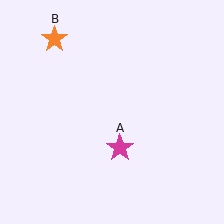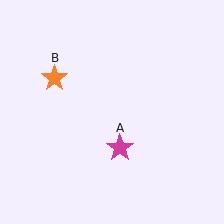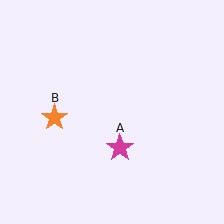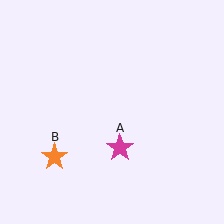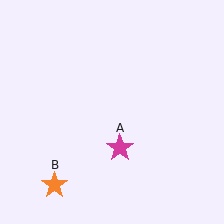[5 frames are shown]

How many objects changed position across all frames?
1 object changed position: orange star (object B).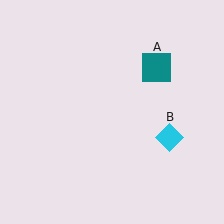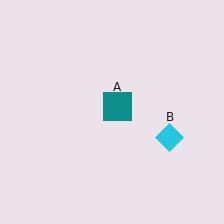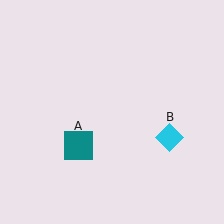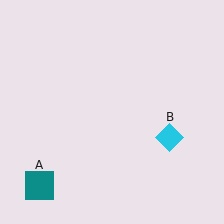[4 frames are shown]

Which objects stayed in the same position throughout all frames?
Cyan diamond (object B) remained stationary.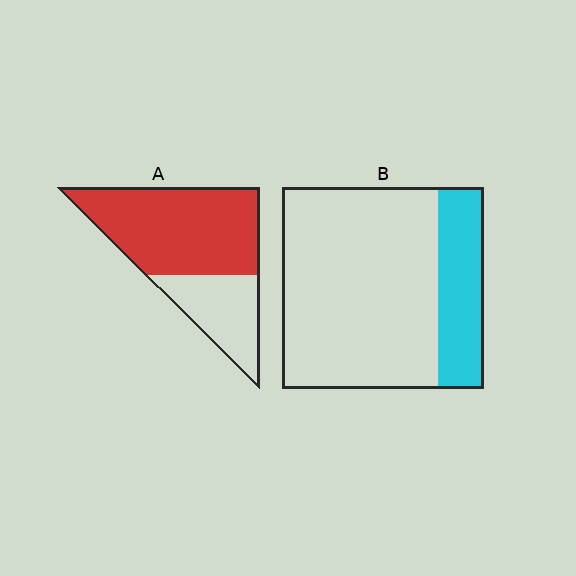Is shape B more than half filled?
No.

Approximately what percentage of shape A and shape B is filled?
A is approximately 70% and B is approximately 25%.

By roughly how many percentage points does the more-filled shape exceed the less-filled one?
By roughly 45 percentage points (A over B).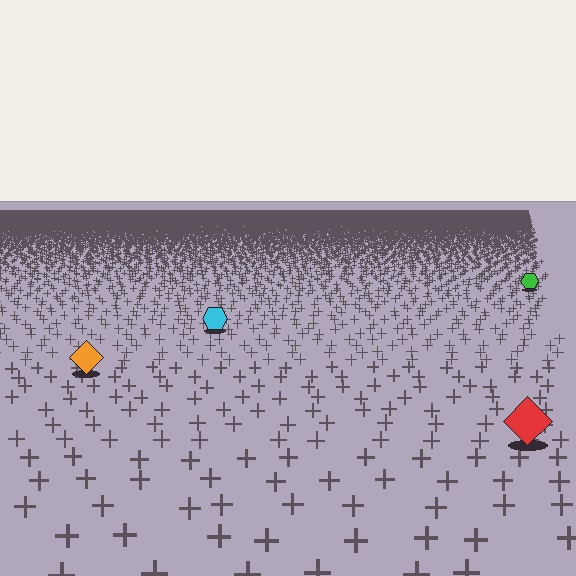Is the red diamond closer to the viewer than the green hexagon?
Yes. The red diamond is closer — you can tell from the texture gradient: the ground texture is coarser near it.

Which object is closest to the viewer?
The red diamond is closest. The texture marks near it are larger and more spread out.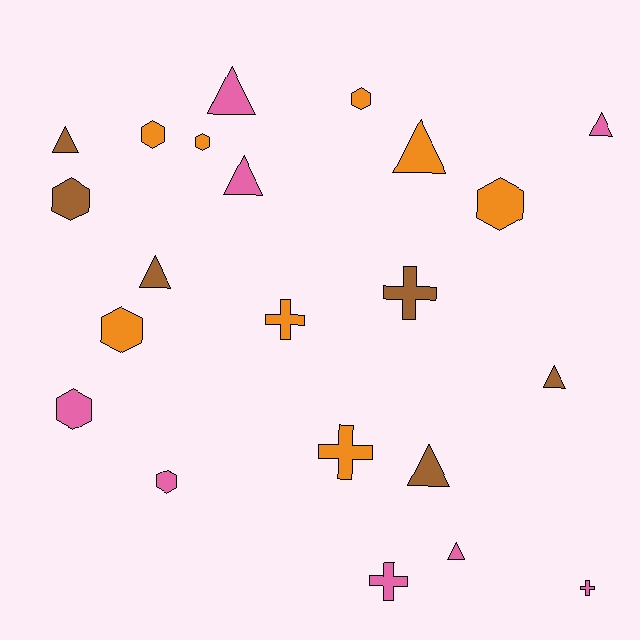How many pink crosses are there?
There are 2 pink crosses.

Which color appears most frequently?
Pink, with 8 objects.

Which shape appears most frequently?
Triangle, with 9 objects.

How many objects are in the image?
There are 22 objects.